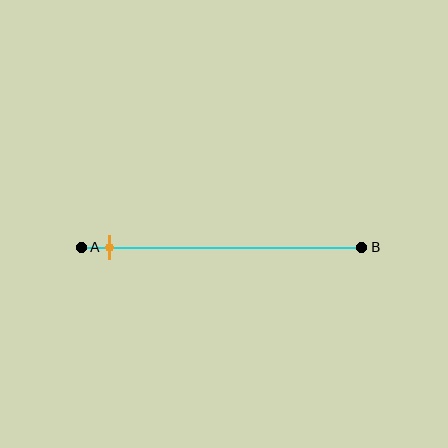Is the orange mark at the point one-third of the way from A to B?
No, the mark is at about 10% from A, not at the 33% one-third point.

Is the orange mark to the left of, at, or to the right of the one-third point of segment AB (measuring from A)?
The orange mark is to the left of the one-third point of segment AB.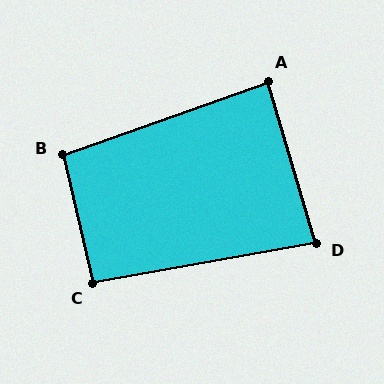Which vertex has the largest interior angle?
B, at approximately 96 degrees.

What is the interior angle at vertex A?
Approximately 87 degrees (approximately right).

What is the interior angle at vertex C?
Approximately 93 degrees (approximately right).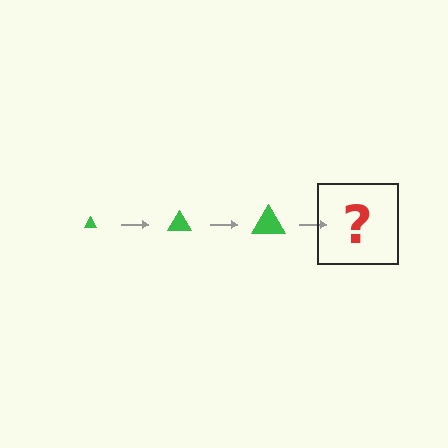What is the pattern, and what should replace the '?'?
The pattern is that the triangle gets progressively larger each step. The '?' should be a green triangle, larger than the previous one.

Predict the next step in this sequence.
The next step is a green triangle, larger than the previous one.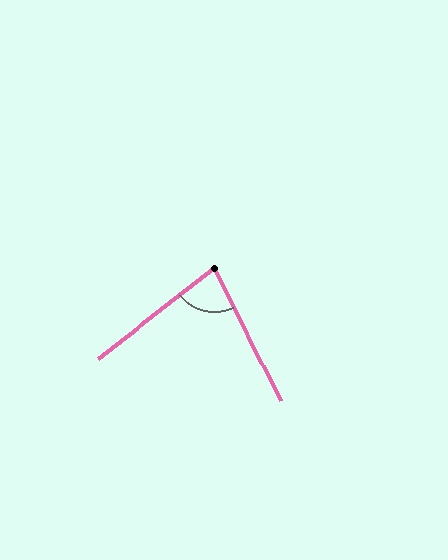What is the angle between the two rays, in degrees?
Approximately 79 degrees.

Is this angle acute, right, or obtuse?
It is acute.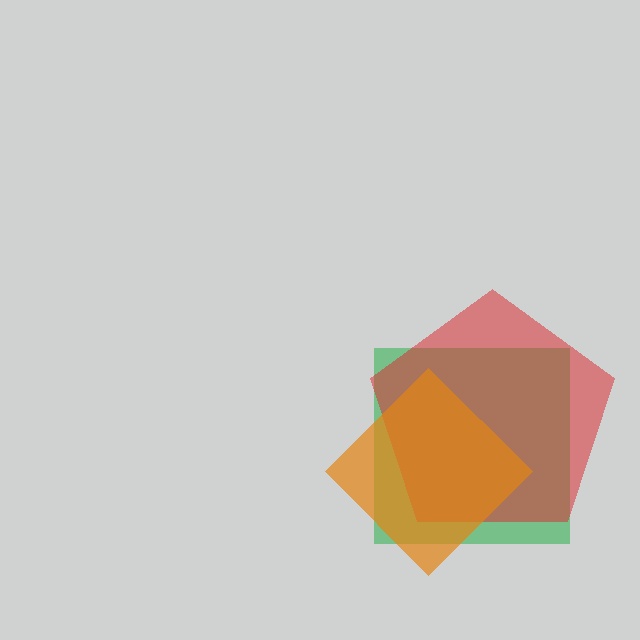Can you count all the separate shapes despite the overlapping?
Yes, there are 3 separate shapes.